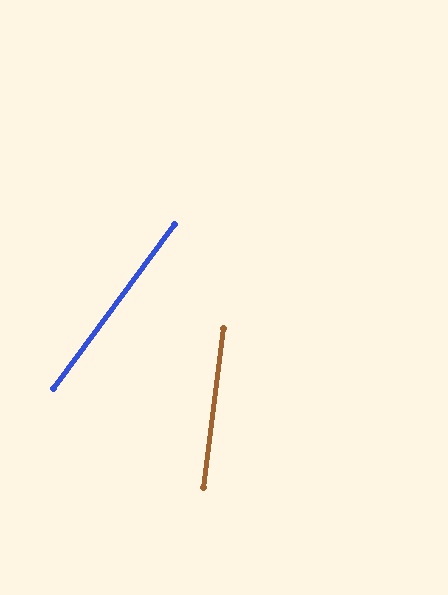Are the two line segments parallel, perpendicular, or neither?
Neither parallel nor perpendicular — they differ by about 29°.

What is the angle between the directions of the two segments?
Approximately 29 degrees.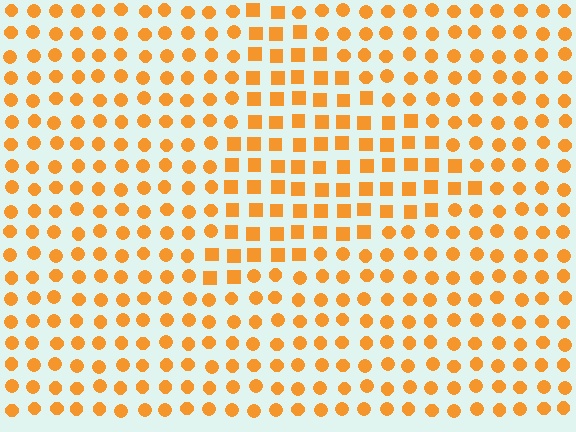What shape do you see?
I see a triangle.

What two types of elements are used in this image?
The image uses squares inside the triangle region and circles outside it.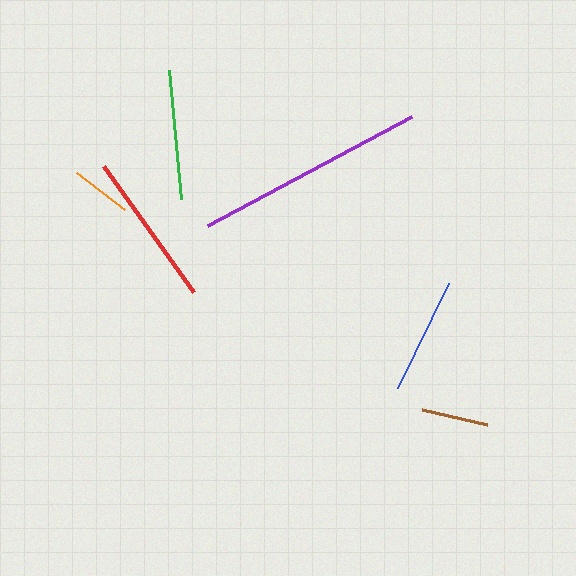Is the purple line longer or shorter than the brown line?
The purple line is longer than the brown line.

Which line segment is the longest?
The purple line is the longest at approximately 231 pixels.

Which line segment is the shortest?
The orange line is the shortest at approximately 61 pixels.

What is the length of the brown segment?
The brown segment is approximately 67 pixels long.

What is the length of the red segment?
The red segment is approximately 155 pixels long.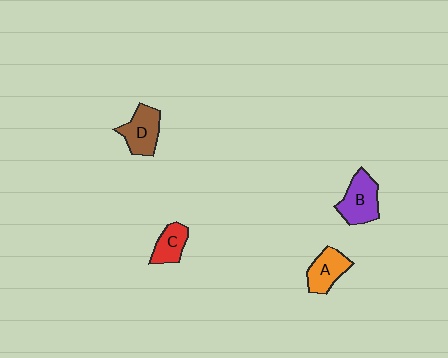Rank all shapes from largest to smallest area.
From largest to smallest: B (purple), D (brown), A (orange), C (red).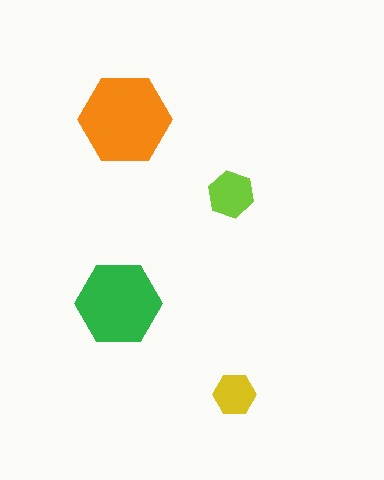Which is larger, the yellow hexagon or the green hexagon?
The green one.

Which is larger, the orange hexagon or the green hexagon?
The orange one.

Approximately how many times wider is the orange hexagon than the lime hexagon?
About 2 times wider.